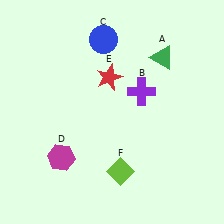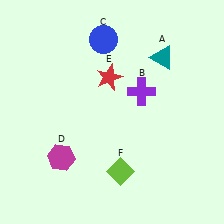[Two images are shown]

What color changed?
The triangle (A) changed from green in Image 1 to teal in Image 2.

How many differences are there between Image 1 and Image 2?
There is 1 difference between the two images.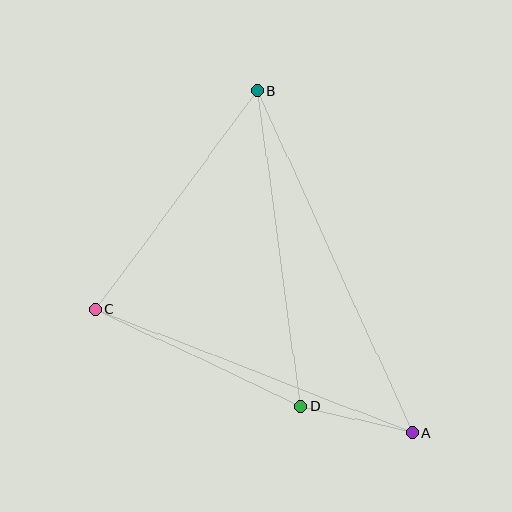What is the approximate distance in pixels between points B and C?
The distance between B and C is approximately 272 pixels.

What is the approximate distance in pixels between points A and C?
The distance between A and C is approximately 340 pixels.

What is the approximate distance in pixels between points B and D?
The distance between B and D is approximately 319 pixels.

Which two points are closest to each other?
Points A and D are closest to each other.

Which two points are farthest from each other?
Points A and B are farthest from each other.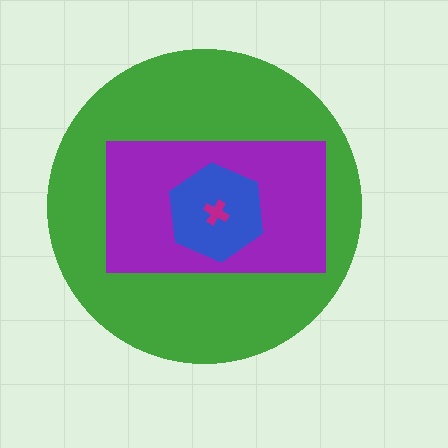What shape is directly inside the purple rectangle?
The blue hexagon.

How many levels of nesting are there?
4.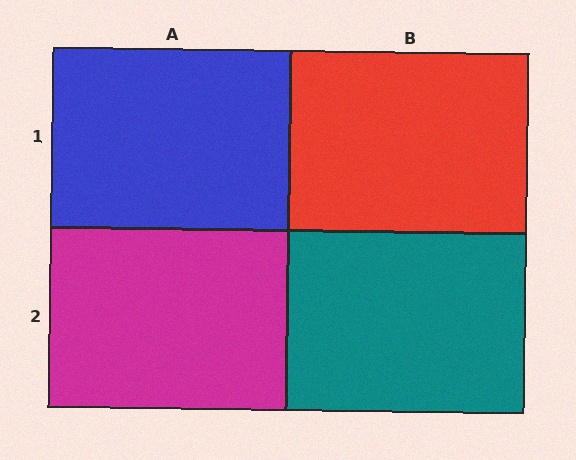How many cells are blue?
1 cell is blue.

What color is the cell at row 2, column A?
Magenta.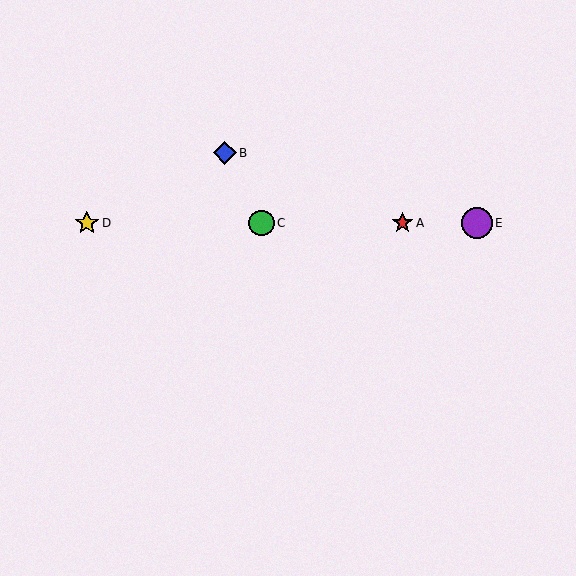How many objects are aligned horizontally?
4 objects (A, C, D, E) are aligned horizontally.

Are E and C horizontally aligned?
Yes, both are at y≈223.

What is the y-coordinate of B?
Object B is at y≈153.